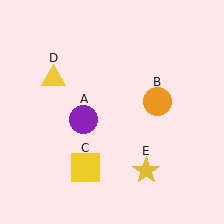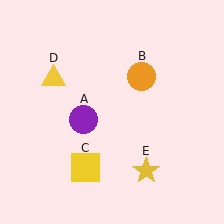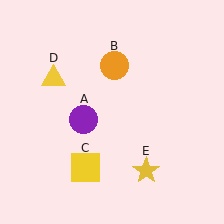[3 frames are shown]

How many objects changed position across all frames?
1 object changed position: orange circle (object B).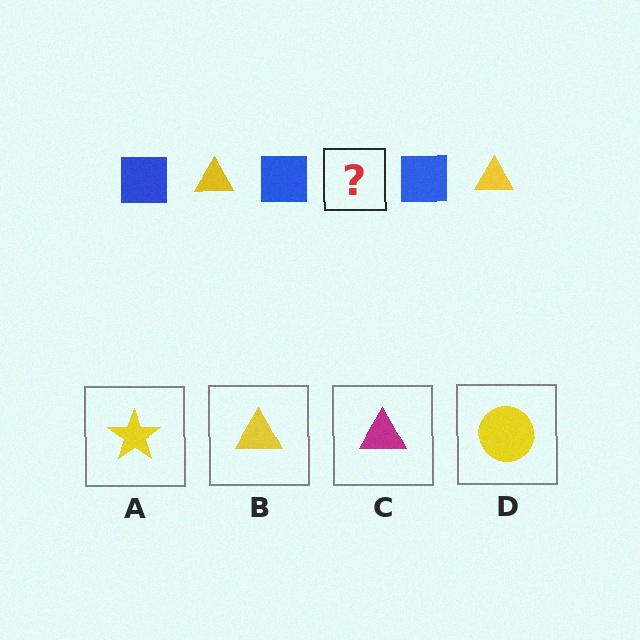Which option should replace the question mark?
Option B.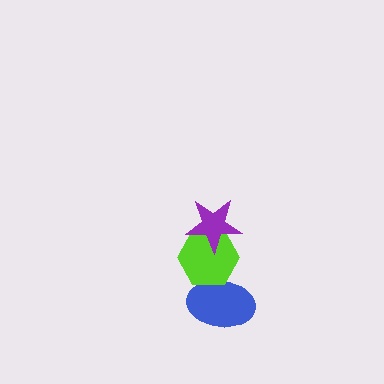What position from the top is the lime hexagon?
The lime hexagon is 2nd from the top.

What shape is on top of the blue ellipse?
The lime hexagon is on top of the blue ellipse.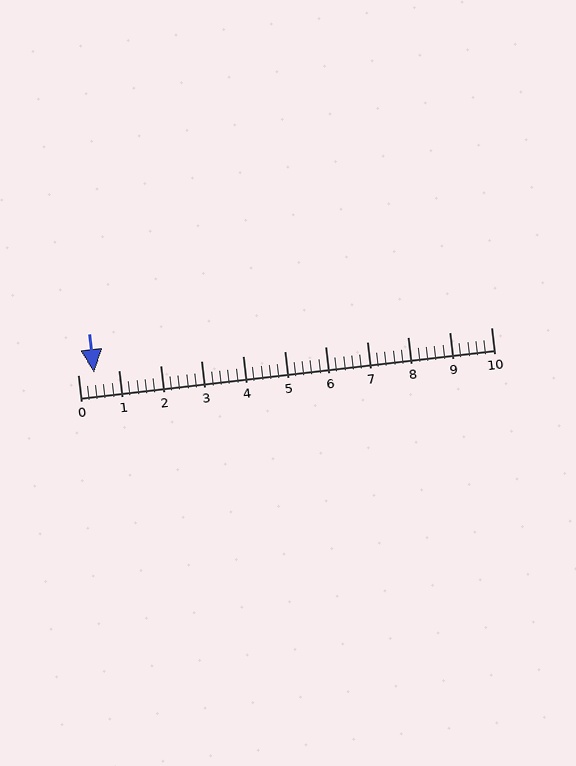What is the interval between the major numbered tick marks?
The major tick marks are spaced 1 units apart.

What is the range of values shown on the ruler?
The ruler shows values from 0 to 10.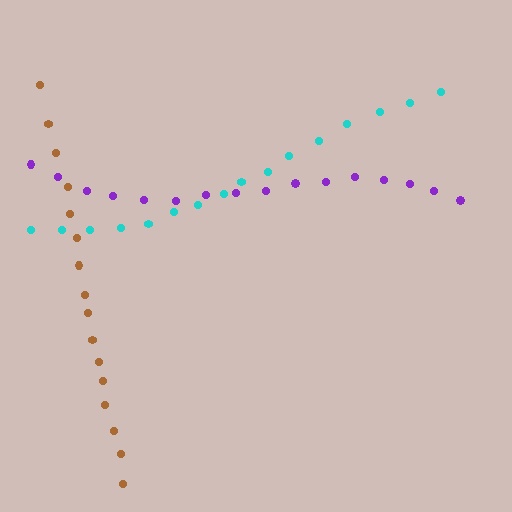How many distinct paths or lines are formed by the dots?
There are 3 distinct paths.